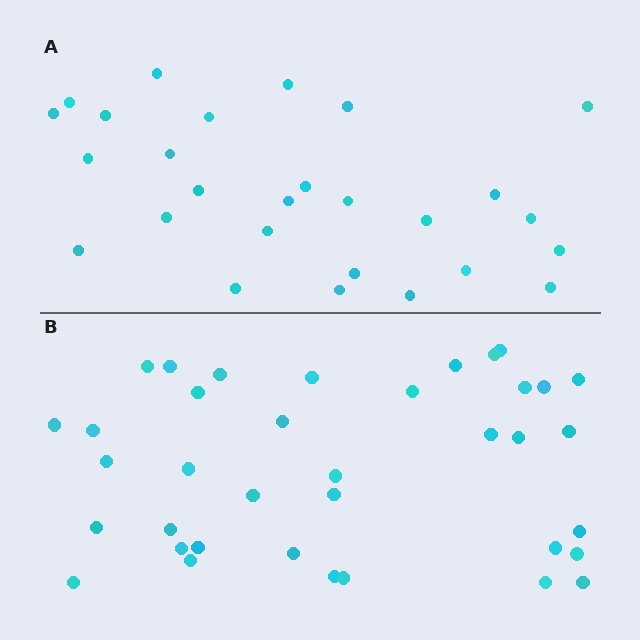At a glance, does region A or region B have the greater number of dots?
Region B (the bottom region) has more dots.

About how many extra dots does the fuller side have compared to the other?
Region B has roughly 10 or so more dots than region A.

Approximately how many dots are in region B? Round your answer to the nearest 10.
About 40 dots. (The exact count is 37, which rounds to 40.)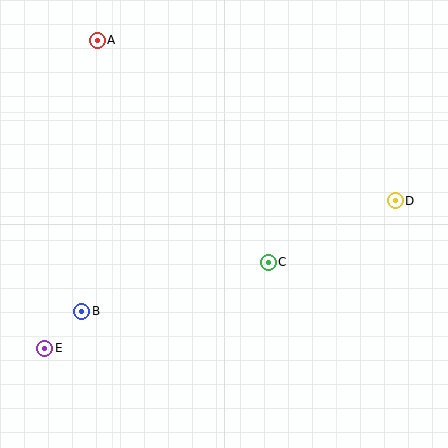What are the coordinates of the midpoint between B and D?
The midpoint between B and D is at (238, 256).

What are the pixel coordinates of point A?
Point A is at (97, 40).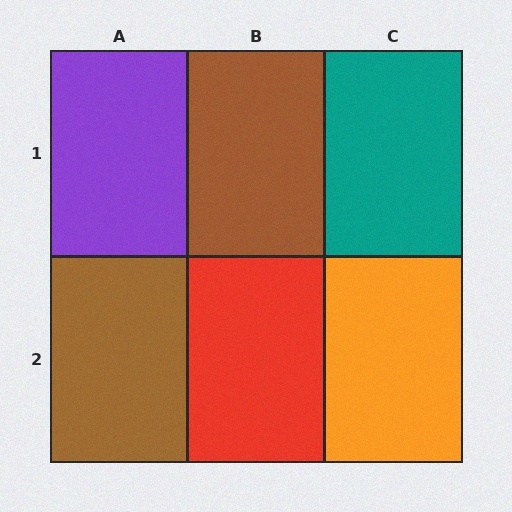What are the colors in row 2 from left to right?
Brown, red, orange.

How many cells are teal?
1 cell is teal.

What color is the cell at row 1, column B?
Brown.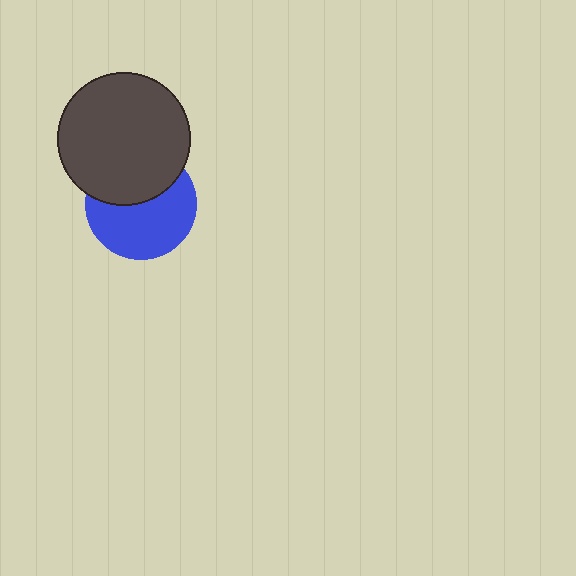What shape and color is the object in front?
The object in front is a dark gray circle.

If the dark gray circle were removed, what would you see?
You would see the complete blue circle.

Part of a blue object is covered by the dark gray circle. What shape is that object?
It is a circle.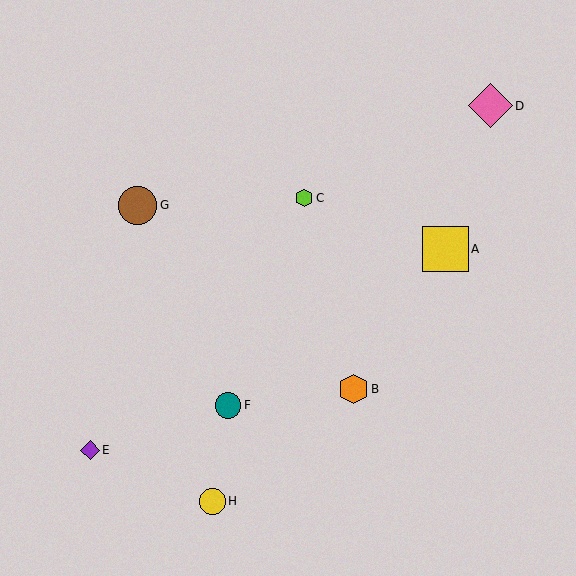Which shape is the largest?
The yellow square (labeled A) is the largest.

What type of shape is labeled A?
Shape A is a yellow square.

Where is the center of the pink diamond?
The center of the pink diamond is at (490, 106).